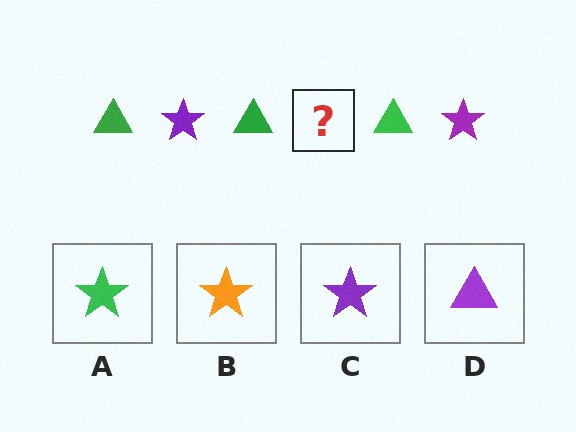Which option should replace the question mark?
Option C.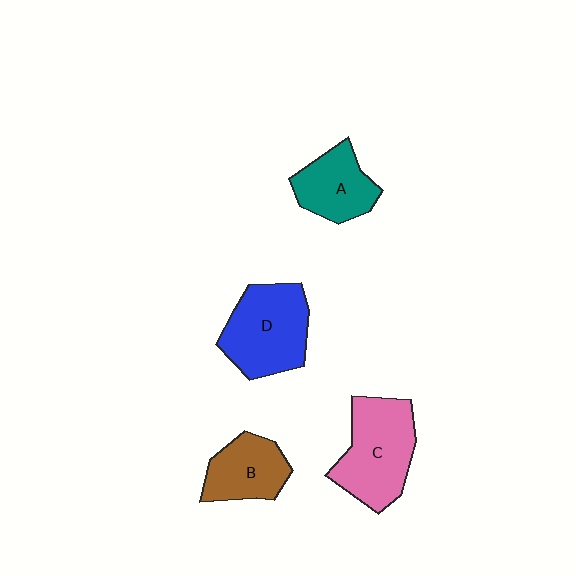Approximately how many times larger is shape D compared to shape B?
Approximately 1.5 times.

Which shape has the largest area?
Shape C (pink).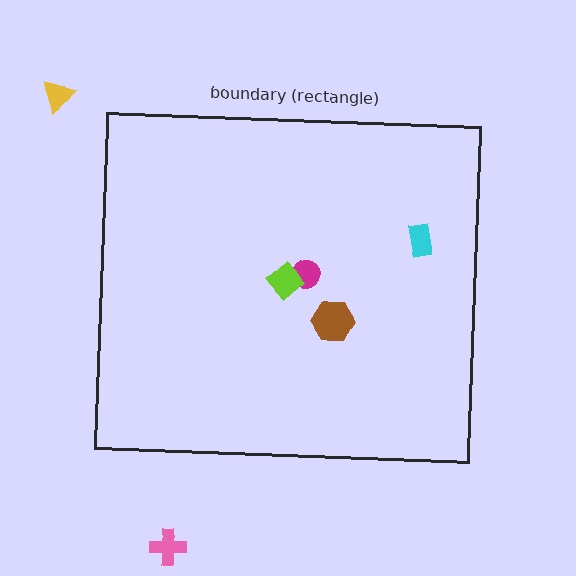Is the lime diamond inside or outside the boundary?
Inside.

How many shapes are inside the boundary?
4 inside, 2 outside.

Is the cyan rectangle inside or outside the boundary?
Inside.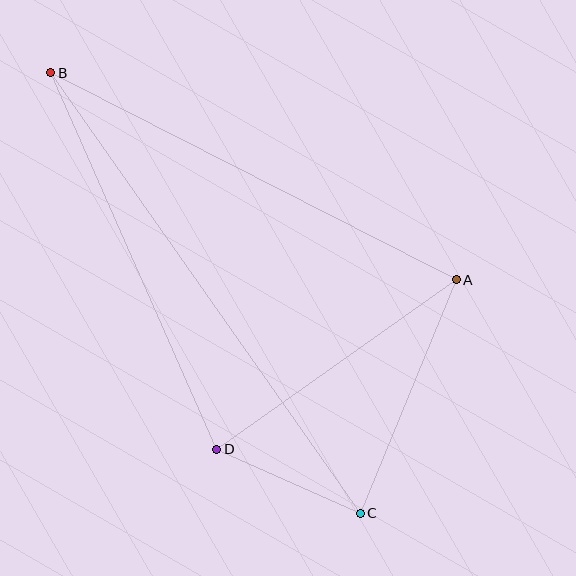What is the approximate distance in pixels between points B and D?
The distance between B and D is approximately 412 pixels.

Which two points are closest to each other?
Points C and D are closest to each other.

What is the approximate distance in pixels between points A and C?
The distance between A and C is approximately 253 pixels.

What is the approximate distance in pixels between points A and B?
The distance between A and B is approximately 456 pixels.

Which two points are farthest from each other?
Points B and C are farthest from each other.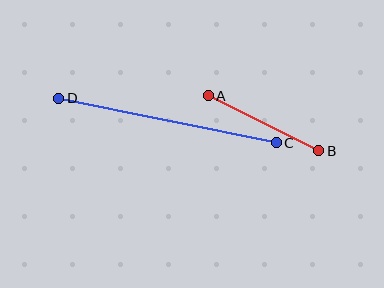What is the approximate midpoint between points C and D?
The midpoint is at approximately (167, 121) pixels.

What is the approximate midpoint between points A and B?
The midpoint is at approximately (264, 123) pixels.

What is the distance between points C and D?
The distance is approximately 222 pixels.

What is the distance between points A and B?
The distance is approximately 123 pixels.